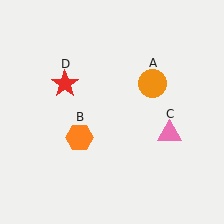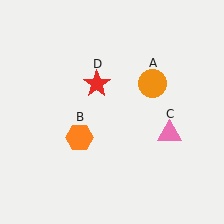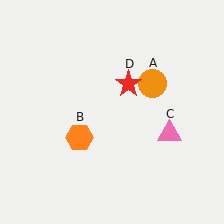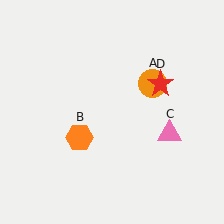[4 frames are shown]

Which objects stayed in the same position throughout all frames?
Orange circle (object A) and orange hexagon (object B) and pink triangle (object C) remained stationary.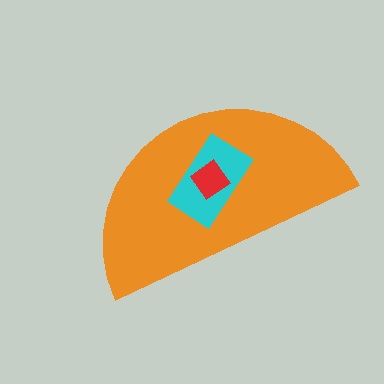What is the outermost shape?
The orange semicircle.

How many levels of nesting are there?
3.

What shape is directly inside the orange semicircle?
The cyan rectangle.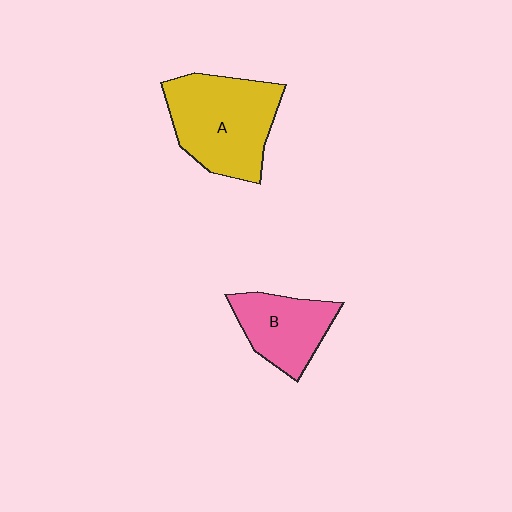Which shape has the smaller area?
Shape B (pink).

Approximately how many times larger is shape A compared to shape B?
Approximately 1.6 times.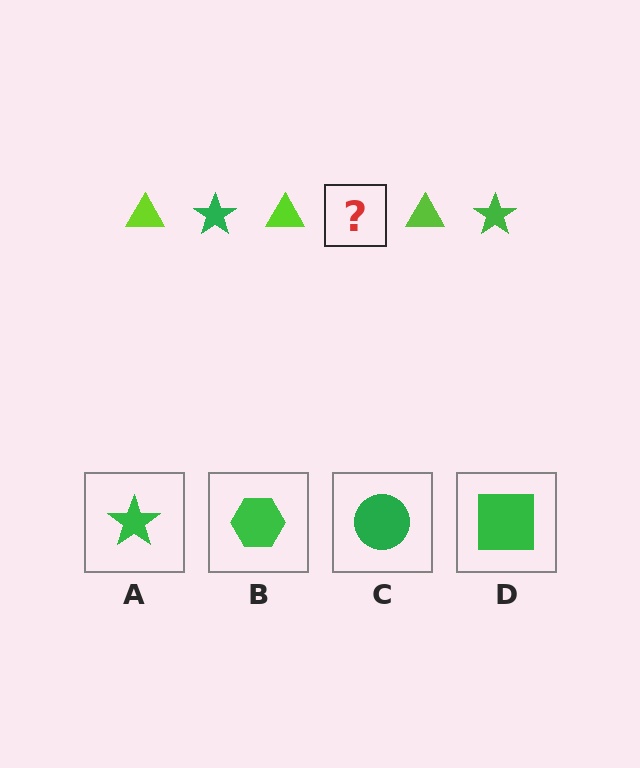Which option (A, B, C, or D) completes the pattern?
A.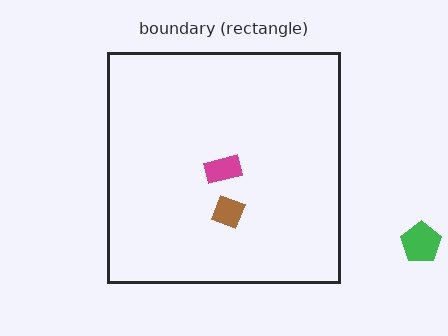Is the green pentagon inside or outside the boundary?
Outside.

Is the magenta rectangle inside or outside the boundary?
Inside.